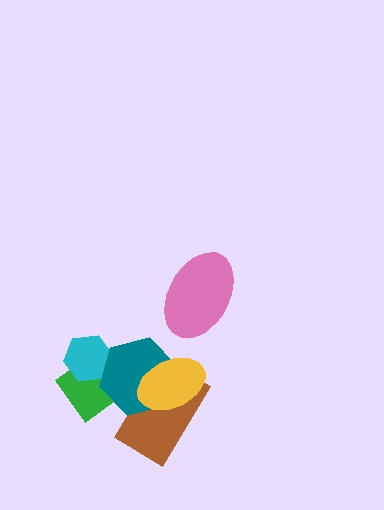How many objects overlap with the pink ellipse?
0 objects overlap with the pink ellipse.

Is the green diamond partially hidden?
Yes, it is partially covered by another shape.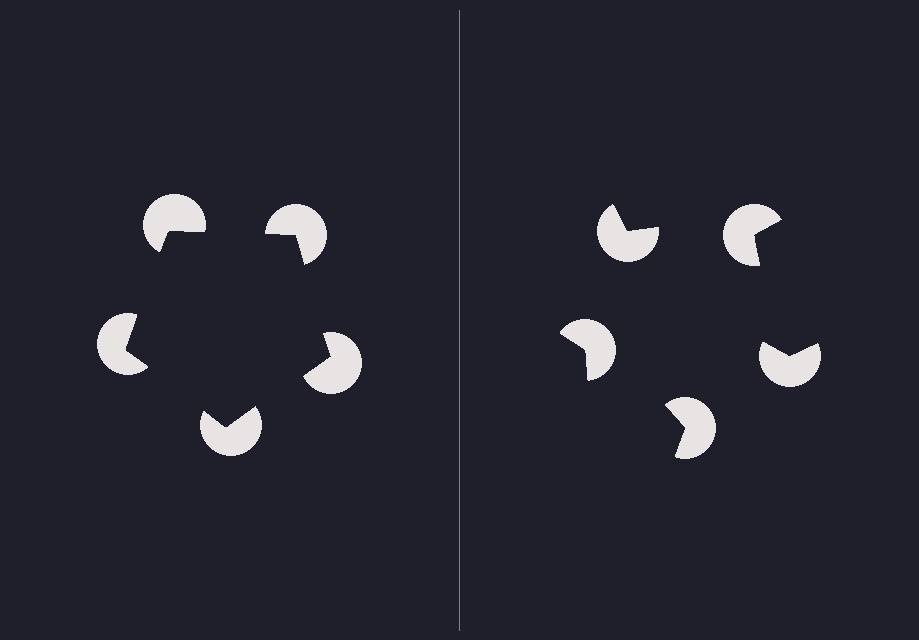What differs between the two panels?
The pac-man discs are positioned identically on both sides; only the wedge orientations differ. On the left they align to a pentagon; on the right they are misaligned.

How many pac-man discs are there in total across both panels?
10 — 5 on each side.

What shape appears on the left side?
An illusory pentagon.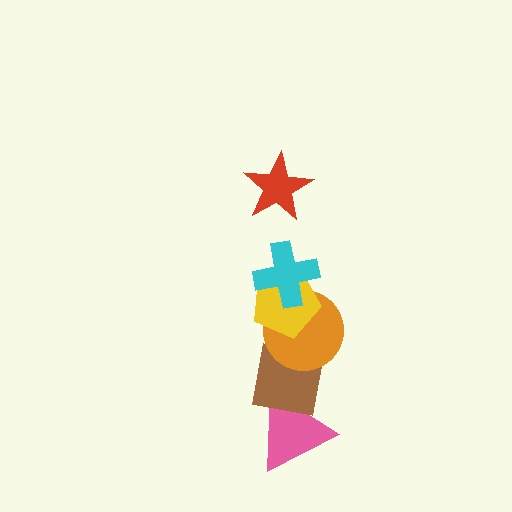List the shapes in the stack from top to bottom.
From top to bottom: the red star, the cyan cross, the yellow pentagon, the orange circle, the brown square, the pink triangle.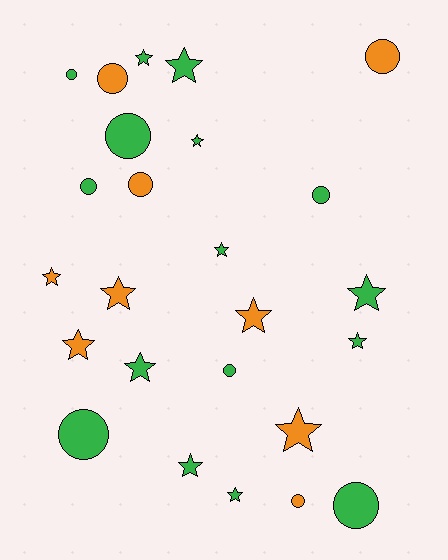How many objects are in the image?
There are 25 objects.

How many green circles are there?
There are 7 green circles.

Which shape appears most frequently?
Star, with 14 objects.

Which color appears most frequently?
Green, with 16 objects.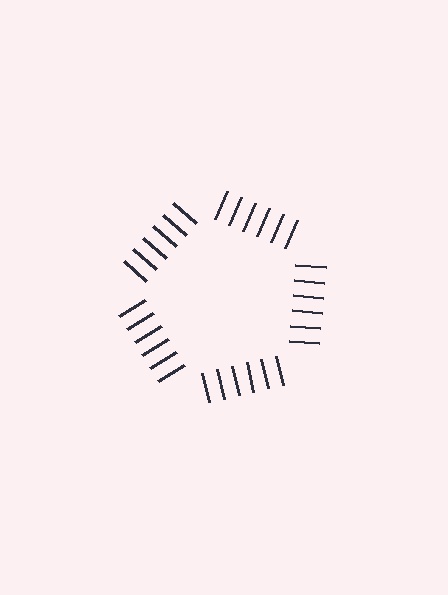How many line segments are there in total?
30 — 6 along each of the 5 edges.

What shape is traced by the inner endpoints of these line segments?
An illusory pentagon — the line segments terminate on its edges but no continuous stroke is drawn.